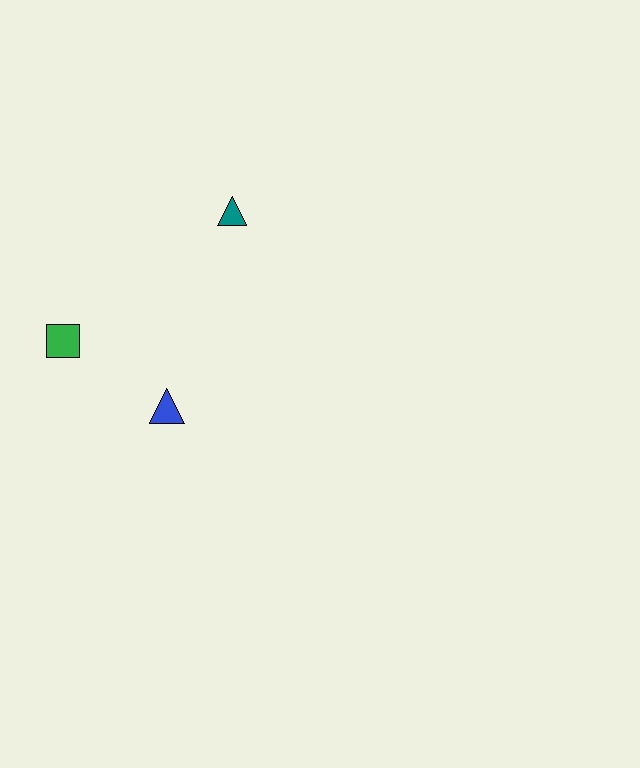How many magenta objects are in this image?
There are no magenta objects.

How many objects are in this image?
There are 3 objects.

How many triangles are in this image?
There are 2 triangles.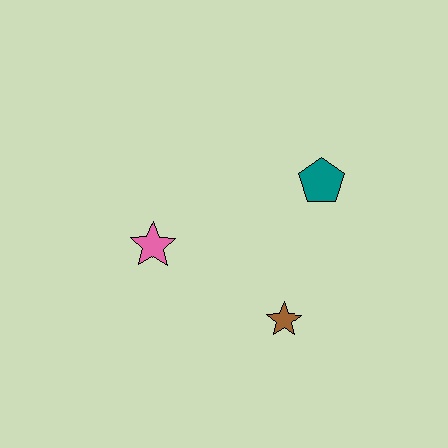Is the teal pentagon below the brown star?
No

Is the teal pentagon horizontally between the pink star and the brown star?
No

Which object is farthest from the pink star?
The teal pentagon is farthest from the pink star.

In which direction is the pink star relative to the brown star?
The pink star is to the left of the brown star.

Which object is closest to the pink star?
The brown star is closest to the pink star.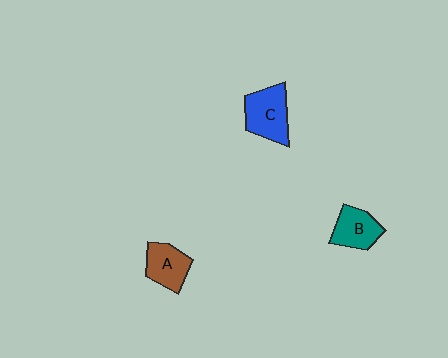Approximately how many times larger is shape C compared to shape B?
Approximately 1.3 times.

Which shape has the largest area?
Shape C (blue).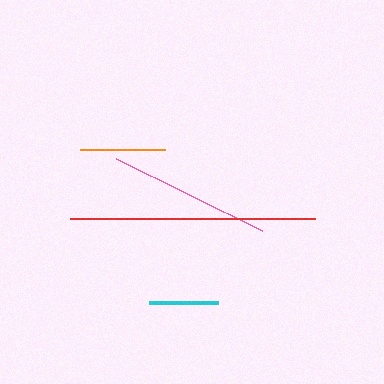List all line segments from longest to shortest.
From longest to shortest: red, pink, orange, cyan.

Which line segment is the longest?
The red line is the longest at approximately 245 pixels.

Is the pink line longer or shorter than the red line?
The red line is longer than the pink line.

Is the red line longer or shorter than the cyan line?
The red line is longer than the cyan line.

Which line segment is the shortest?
The cyan line is the shortest at approximately 69 pixels.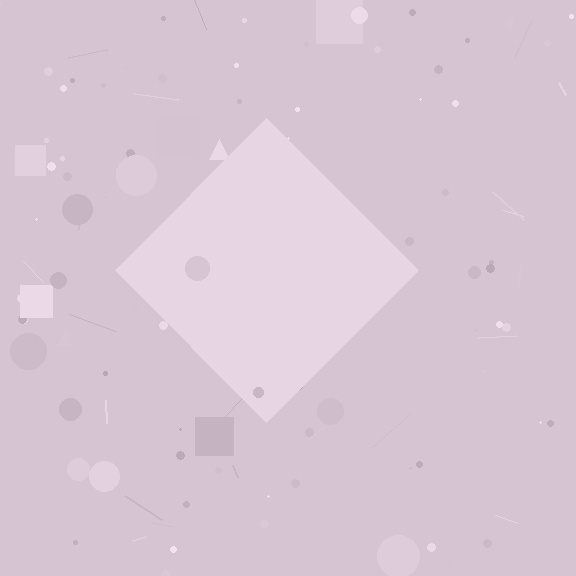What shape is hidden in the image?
A diamond is hidden in the image.